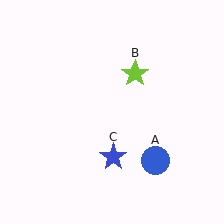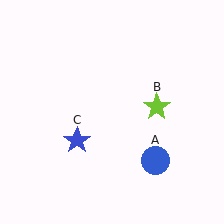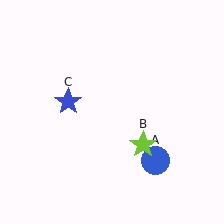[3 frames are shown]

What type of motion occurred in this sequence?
The lime star (object B), blue star (object C) rotated clockwise around the center of the scene.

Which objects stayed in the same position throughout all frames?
Blue circle (object A) remained stationary.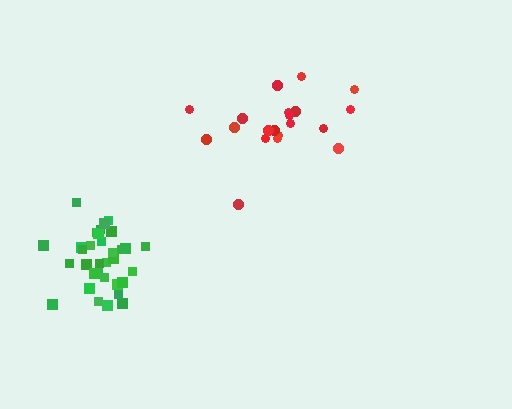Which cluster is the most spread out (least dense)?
Red.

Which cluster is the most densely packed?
Green.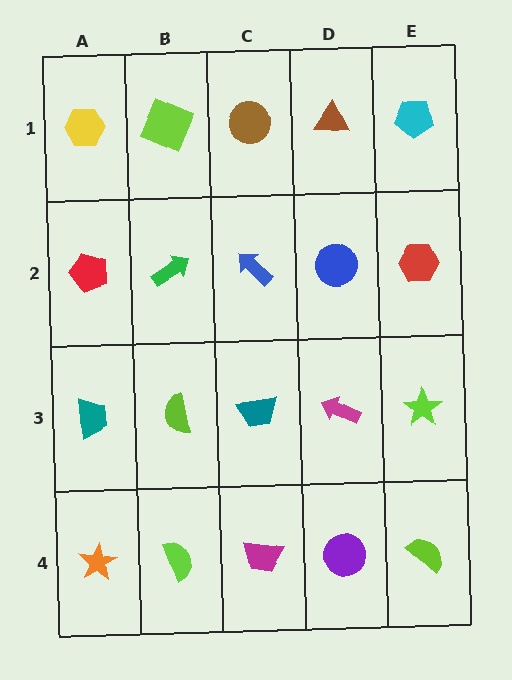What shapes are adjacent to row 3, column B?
A green arrow (row 2, column B), a lime semicircle (row 4, column B), a teal trapezoid (row 3, column A), a teal trapezoid (row 3, column C).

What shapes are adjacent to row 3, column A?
A red pentagon (row 2, column A), an orange star (row 4, column A), a lime semicircle (row 3, column B).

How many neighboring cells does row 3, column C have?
4.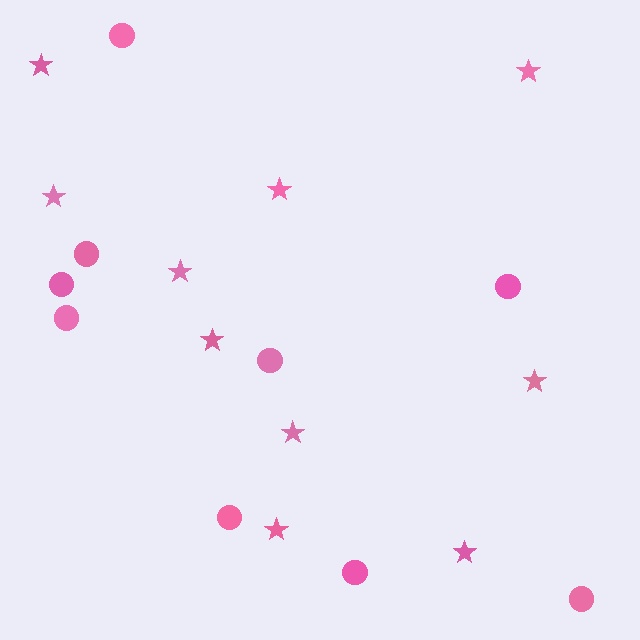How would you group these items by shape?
There are 2 groups: one group of stars (10) and one group of circles (9).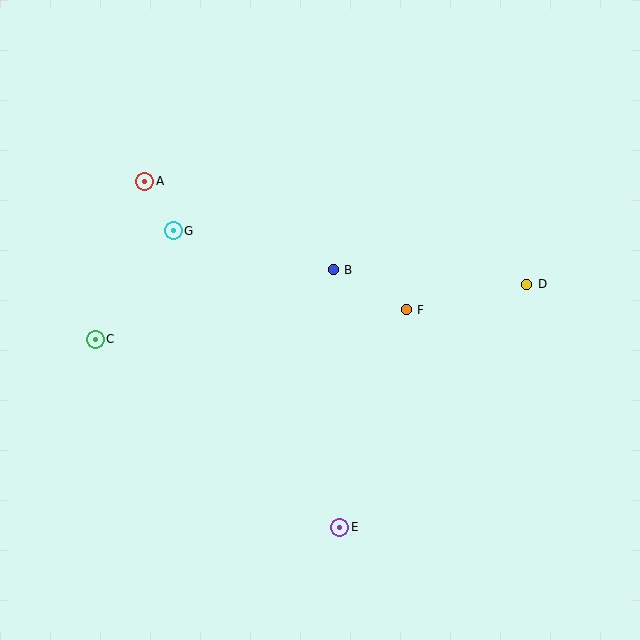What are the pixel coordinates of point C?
Point C is at (95, 339).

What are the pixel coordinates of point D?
Point D is at (527, 284).